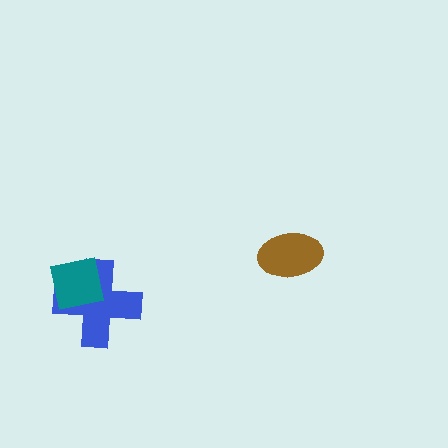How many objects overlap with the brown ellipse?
0 objects overlap with the brown ellipse.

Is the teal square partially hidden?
No, no other shape covers it.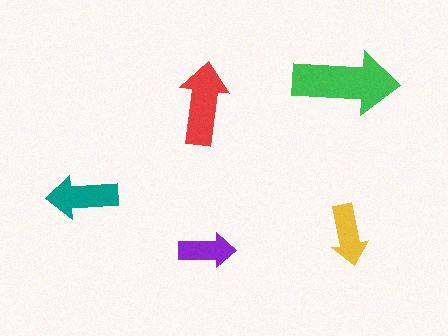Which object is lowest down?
The purple arrow is bottommost.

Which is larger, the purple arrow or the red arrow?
The red one.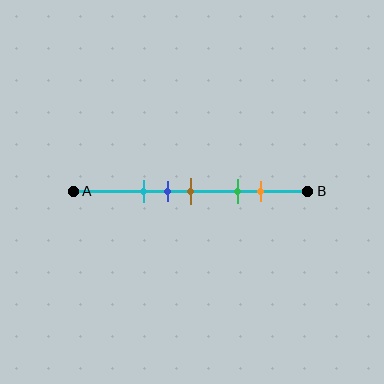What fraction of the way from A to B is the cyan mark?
The cyan mark is approximately 30% (0.3) of the way from A to B.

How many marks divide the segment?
There are 5 marks dividing the segment.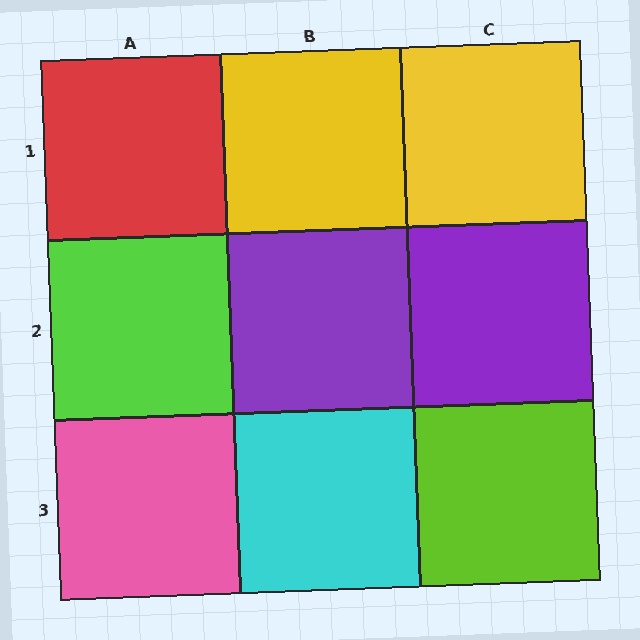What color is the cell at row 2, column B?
Purple.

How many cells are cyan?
1 cell is cyan.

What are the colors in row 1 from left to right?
Red, yellow, yellow.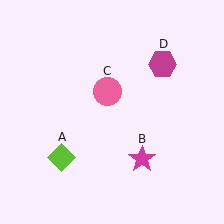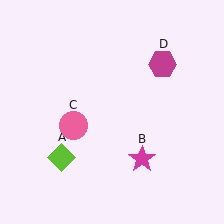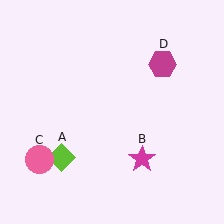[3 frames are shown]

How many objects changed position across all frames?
1 object changed position: pink circle (object C).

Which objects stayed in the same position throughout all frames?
Lime diamond (object A) and magenta star (object B) and magenta hexagon (object D) remained stationary.